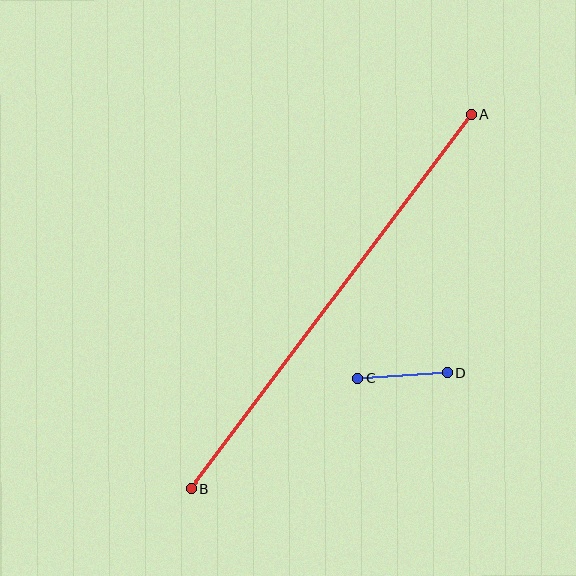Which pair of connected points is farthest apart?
Points A and B are farthest apart.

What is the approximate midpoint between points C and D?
The midpoint is at approximately (403, 375) pixels.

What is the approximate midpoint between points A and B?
The midpoint is at approximately (331, 302) pixels.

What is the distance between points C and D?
The distance is approximately 90 pixels.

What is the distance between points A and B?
The distance is approximately 467 pixels.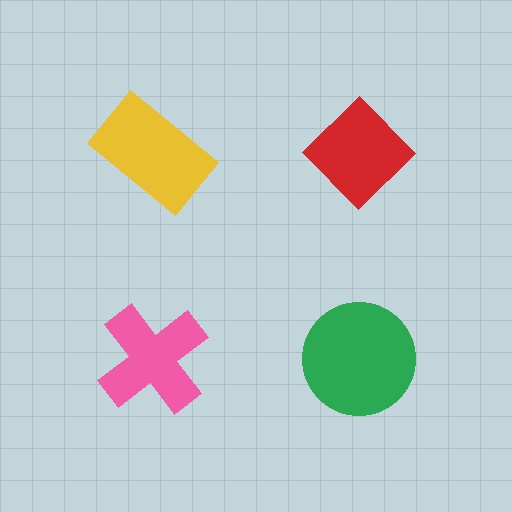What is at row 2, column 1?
A pink cross.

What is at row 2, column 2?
A green circle.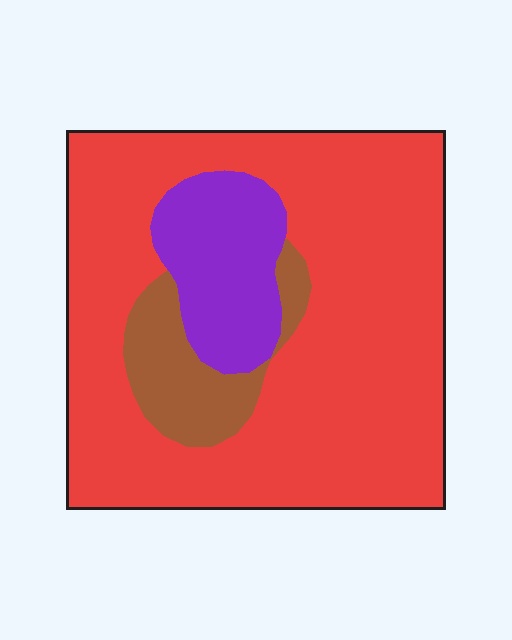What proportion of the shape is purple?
Purple takes up about one eighth (1/8) of the shape.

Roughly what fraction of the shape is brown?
Brown takes up about one tenth (1/10) of the shape.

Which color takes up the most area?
Red, at roughly 75%.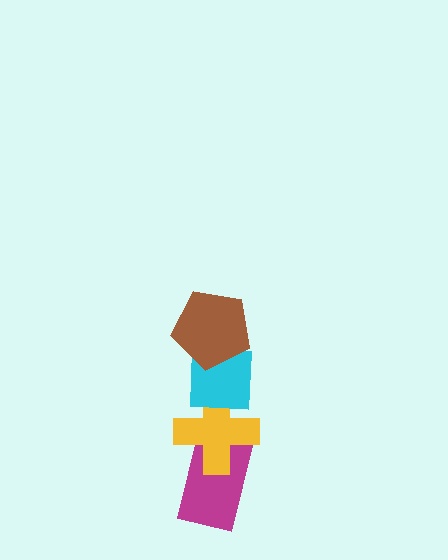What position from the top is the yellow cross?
The yellow cross is 3rd from the top.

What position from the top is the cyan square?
The cyan square is 2nd from the top.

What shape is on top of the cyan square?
The brown pentagon is on top of the cyan square.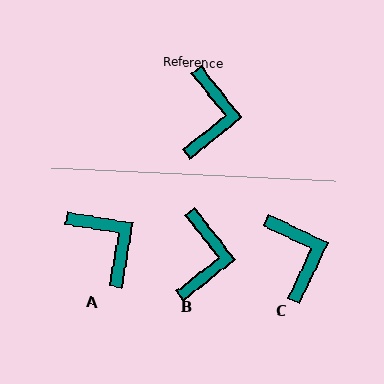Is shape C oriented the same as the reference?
No, it is off by about 26 degrees.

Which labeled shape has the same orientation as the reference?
B.